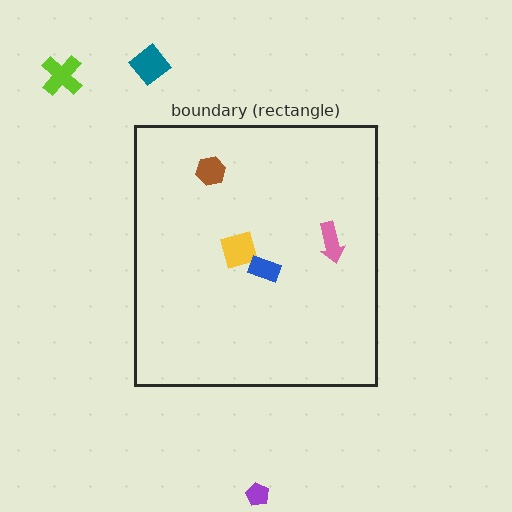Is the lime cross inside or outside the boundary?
Outside.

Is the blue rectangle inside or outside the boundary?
Inside.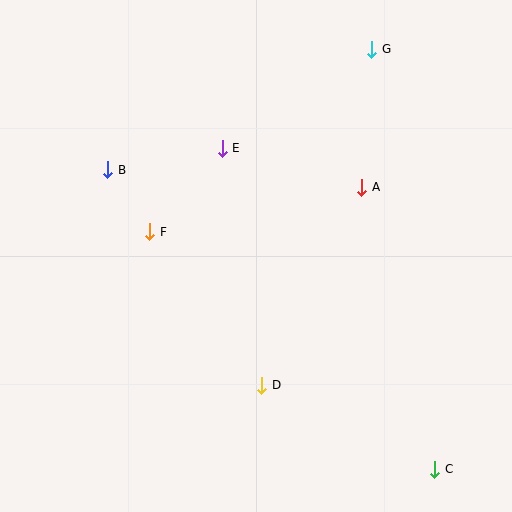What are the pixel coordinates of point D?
Point D is at (262, 385).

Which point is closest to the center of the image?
Point F at (150, 232) is closest to the center.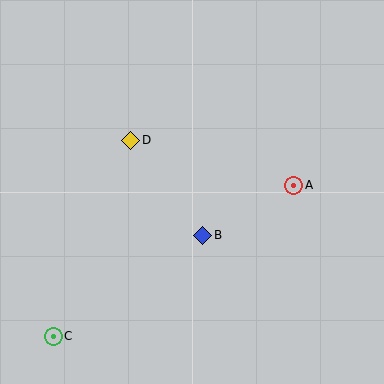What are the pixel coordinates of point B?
Point B is at (203, 235).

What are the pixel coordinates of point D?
Point D is at (131, 140).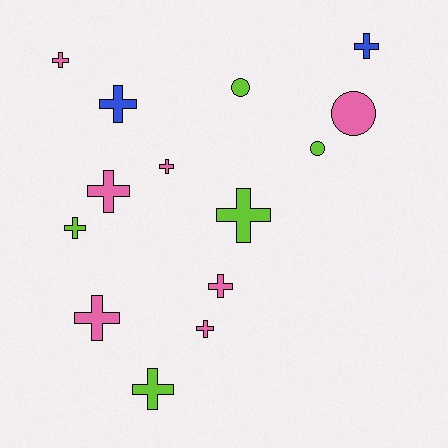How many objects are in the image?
There are 14 objects.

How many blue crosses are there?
There are 2 blue crosses.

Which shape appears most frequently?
Cross, with 11 objects.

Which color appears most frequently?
Pink, with 7 objects.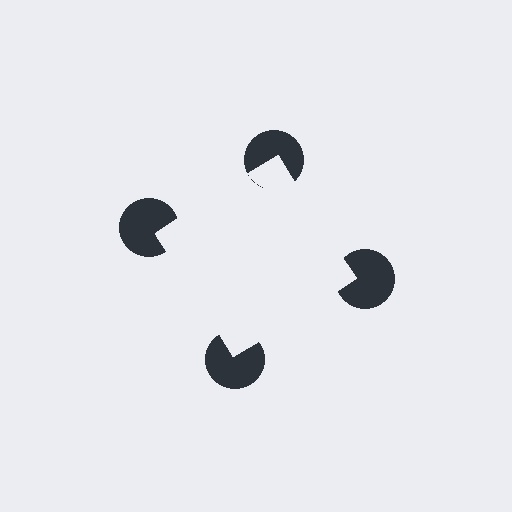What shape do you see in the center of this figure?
An illusory square — its edges are inferred from the aligned wedge cuts in the pac-man discs, not physically drawn.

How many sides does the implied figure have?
4 sides.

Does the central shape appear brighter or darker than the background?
It typically appears slightly brighter than the background, even though no actual brightness change is drawn.